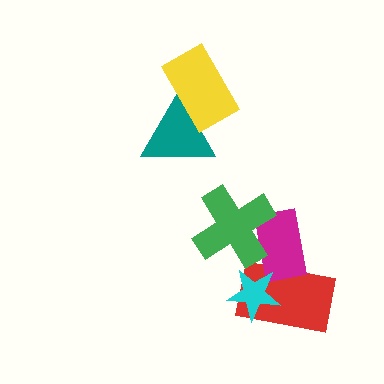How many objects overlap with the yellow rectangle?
1 object overlaps with the yellow rectangle.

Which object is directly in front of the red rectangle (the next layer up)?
The magenta rectangle is directly in front of the red rectangle.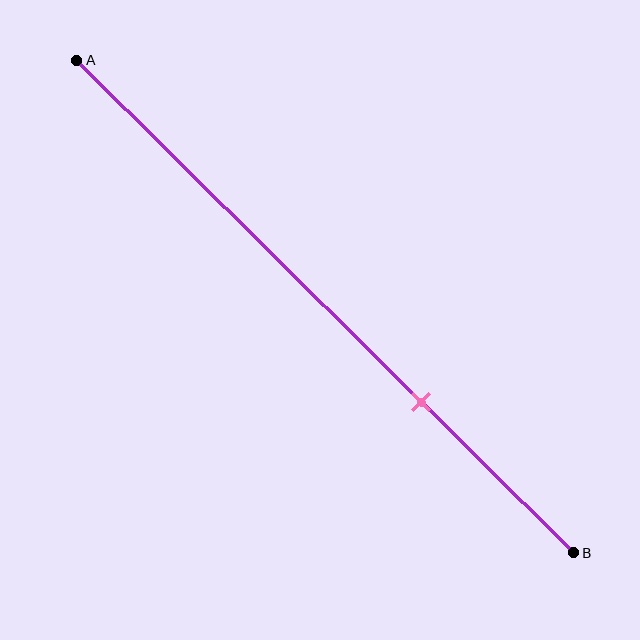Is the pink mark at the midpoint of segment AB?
No, the mark is at about 70% from A, not at the 50% midpoint.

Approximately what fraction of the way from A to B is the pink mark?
The pink mark is approximately 70% of the way from A to B.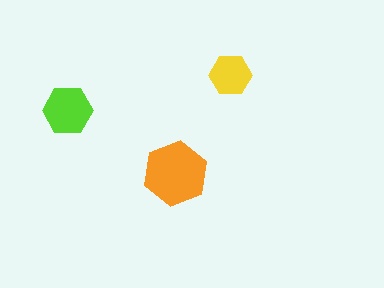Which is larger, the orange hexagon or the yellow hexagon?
The orange one.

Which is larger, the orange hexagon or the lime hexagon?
The orange one.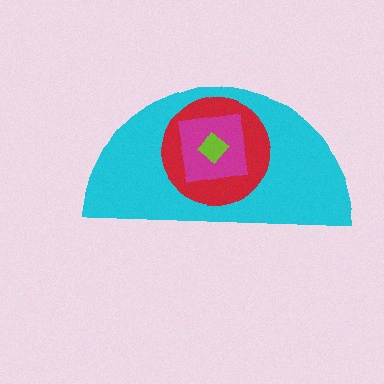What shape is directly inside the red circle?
The magenta square.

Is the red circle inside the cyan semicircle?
Yes.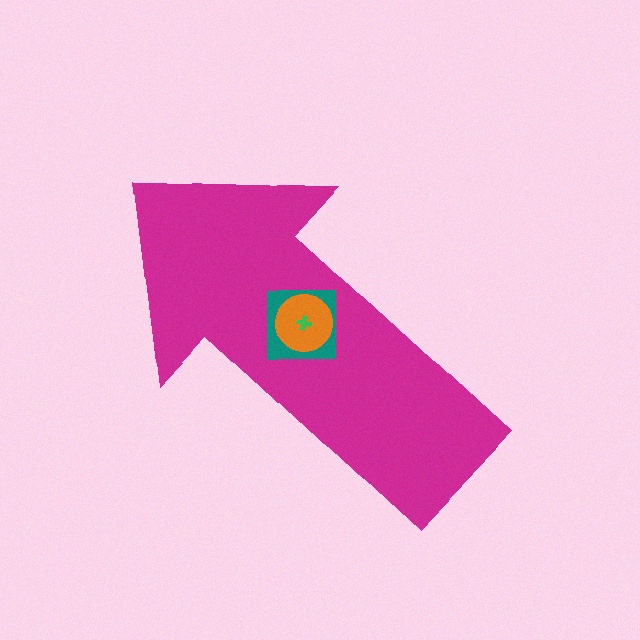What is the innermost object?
The green cross.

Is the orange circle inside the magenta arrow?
Yes.